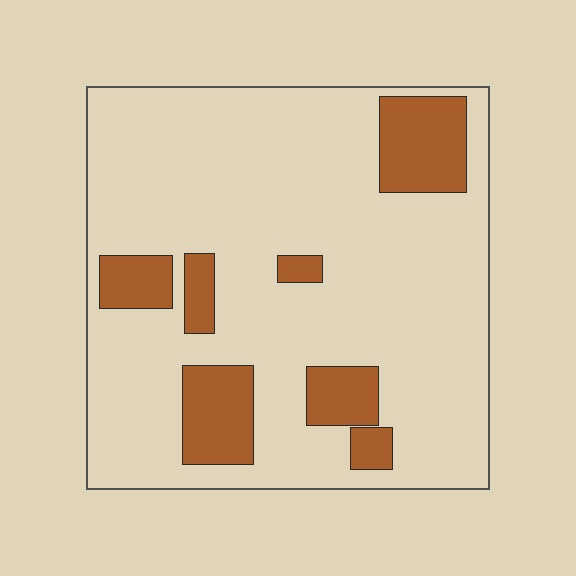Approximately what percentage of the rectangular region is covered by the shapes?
Approximately 20%.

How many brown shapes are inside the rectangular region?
7.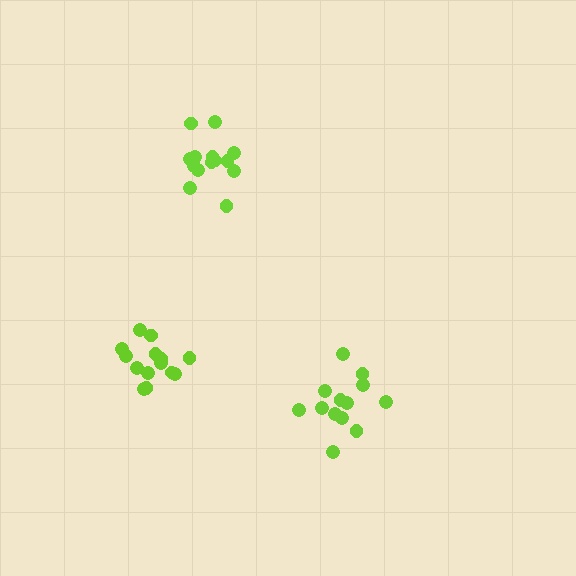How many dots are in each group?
Group 1: 13 dots, Group 2: 14 dots, Group 3: 14 dots (41 total).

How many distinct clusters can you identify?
There are 3 distinct clusters.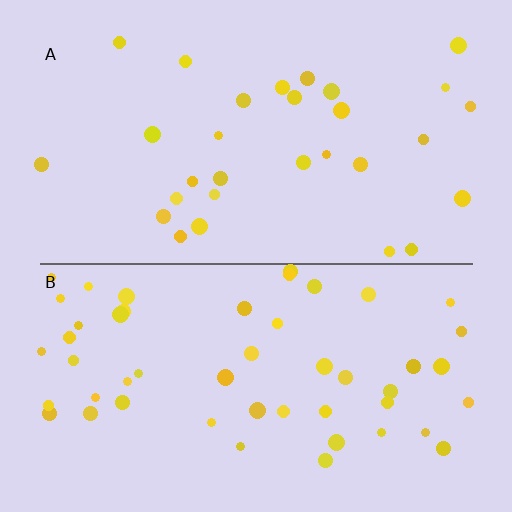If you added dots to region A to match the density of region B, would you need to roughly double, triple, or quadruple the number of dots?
Approximately double.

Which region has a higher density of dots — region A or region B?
B (the bottom).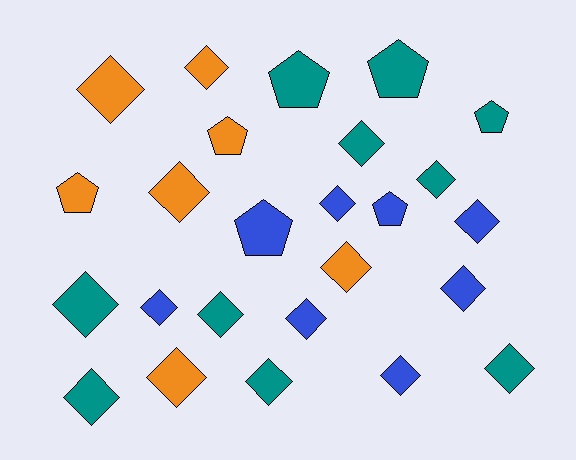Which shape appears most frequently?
Diamond, with 18 objects.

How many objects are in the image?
There are 25 objects.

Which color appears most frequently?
Teal, with 10 objects.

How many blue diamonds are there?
There are 6 blue diamonds.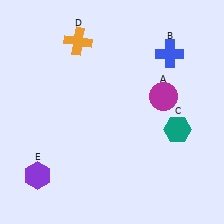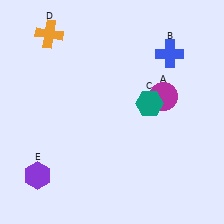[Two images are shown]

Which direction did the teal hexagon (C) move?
The teal hexagon (C) moved left.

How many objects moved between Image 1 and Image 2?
2 objects moved between the two images.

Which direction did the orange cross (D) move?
The orange cross (D) moved left.